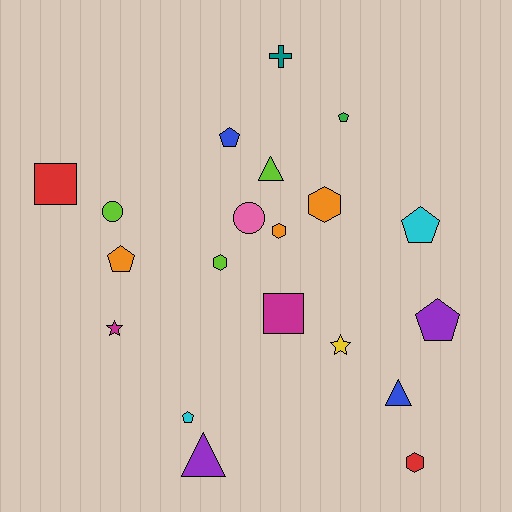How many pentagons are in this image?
There are 6 pentagons.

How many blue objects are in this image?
There are 2 blue objects.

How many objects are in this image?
There are 20 objects.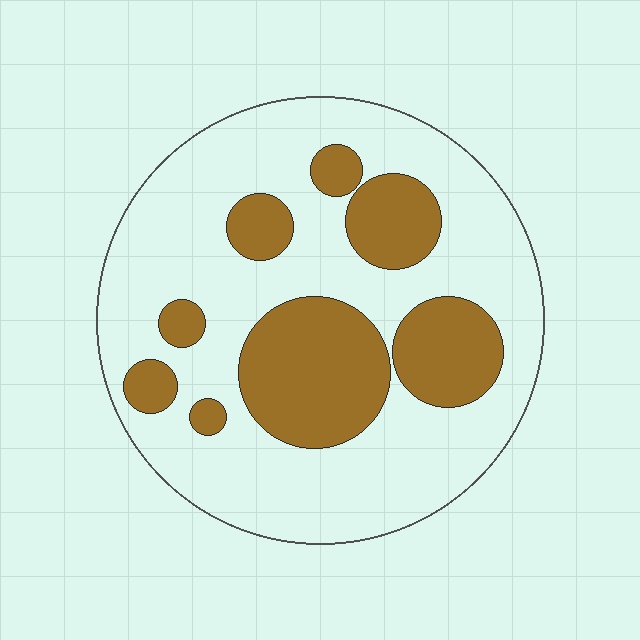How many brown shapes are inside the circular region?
8.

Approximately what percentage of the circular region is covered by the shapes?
Approximately 30%.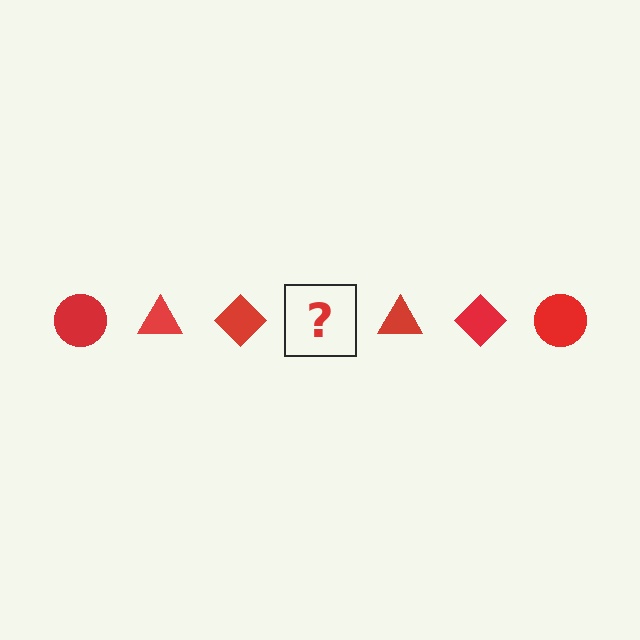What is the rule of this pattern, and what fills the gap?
The rule is that the pattern cycles through circle, triangle, diamond shapes in red. The gap should be filled with a red circle.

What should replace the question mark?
The question mark should be replaced with a red circle.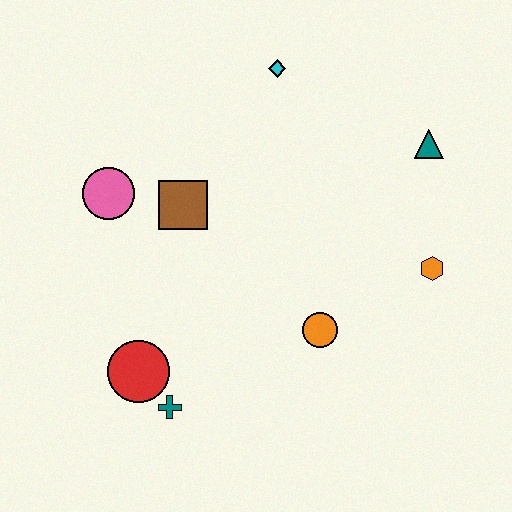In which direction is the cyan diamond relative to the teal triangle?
The cyan diamond is to the left of the teal triangle.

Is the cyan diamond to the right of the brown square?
Yes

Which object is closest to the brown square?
The pink circle is closest to the brown square.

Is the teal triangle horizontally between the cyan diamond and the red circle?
No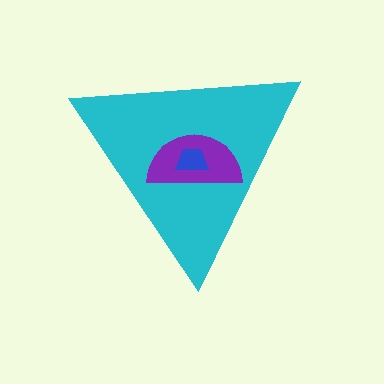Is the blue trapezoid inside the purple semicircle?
Yes.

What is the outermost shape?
The cyan triangle.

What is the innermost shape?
The blue trapezoid.